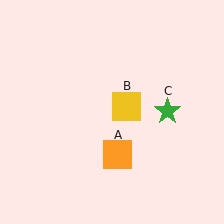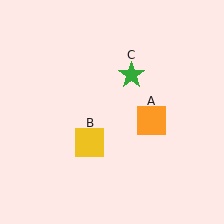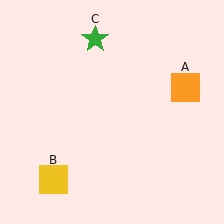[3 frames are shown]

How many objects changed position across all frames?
3 objects changed position: orange square (object A), yellow square (object B), green star (object C).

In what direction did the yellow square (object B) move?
The yellow square (object B) moved down and to the left.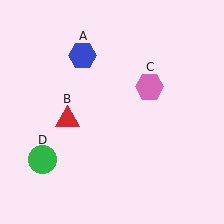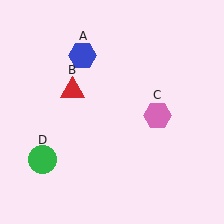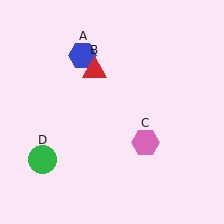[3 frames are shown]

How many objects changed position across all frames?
2 objects changed position: red triangle (object B), pink hexagon (object C).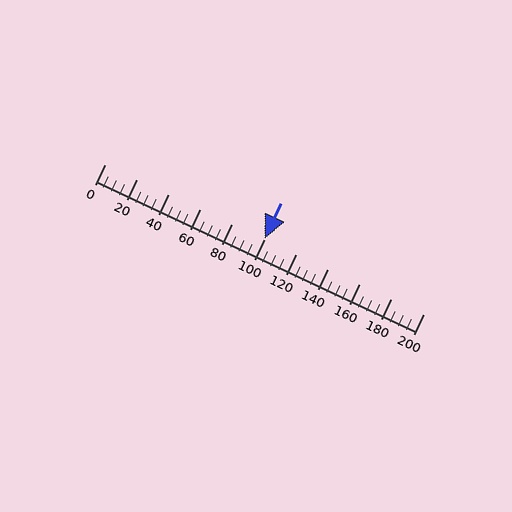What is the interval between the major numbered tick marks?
The major tick marks are spaced 20 units apart.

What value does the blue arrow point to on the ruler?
The blue arrow points to approximately 100.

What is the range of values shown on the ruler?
The ruler shows values from 0 to 200.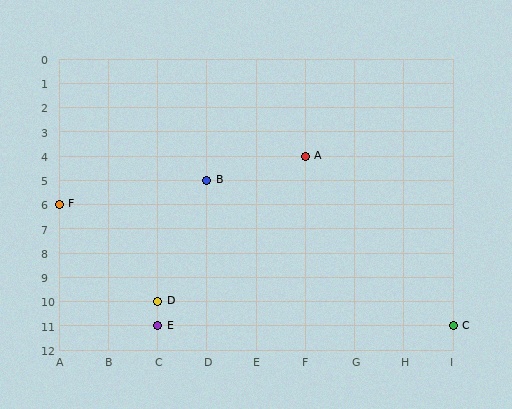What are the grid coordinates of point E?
Point E is at grid coordinates (C, 11).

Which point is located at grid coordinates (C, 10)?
Point D is at (C, 10).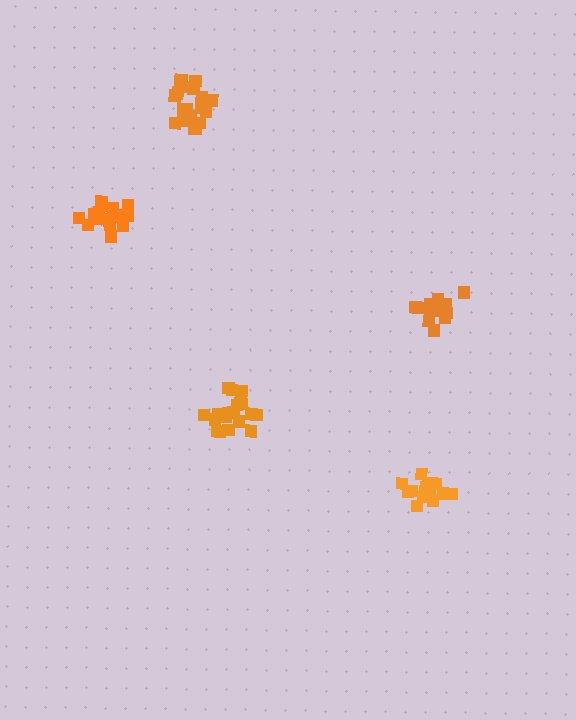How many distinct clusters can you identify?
There are 5 distinct clusters.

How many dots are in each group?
Group 1: 20 dots, Group 2: 14 dots, Group 3: 17 dots, Group 4: 15 dots, Group 5: 20 dots (86 total).